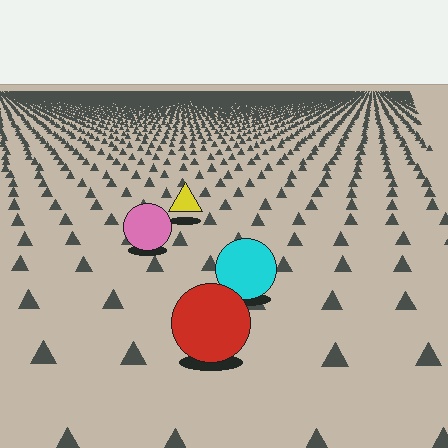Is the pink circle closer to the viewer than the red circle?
No. The red circle is closer — you can tell from the texture gradient: the ground texture is coarser near it.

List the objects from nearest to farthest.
From nearest to farthest: the red circle, the cyan circle, the pink circle, the yellow triangle.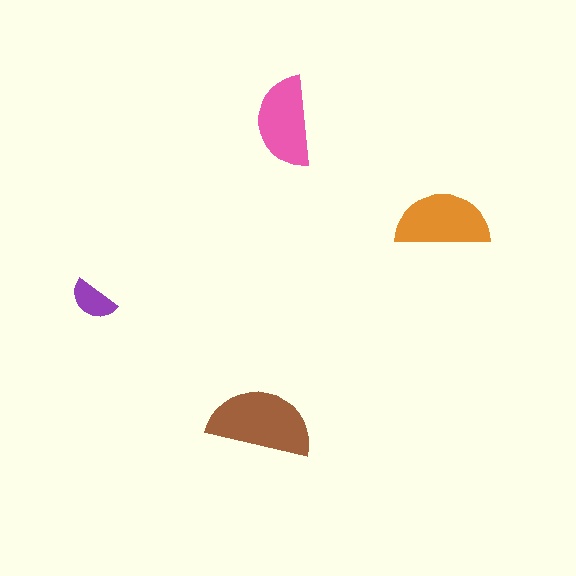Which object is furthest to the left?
The purple semicircle is leftmost.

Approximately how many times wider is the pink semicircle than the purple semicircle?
About 2 times wider.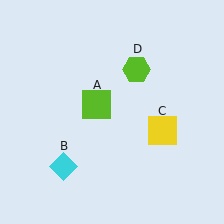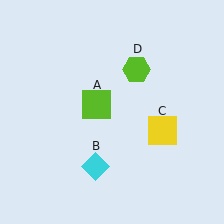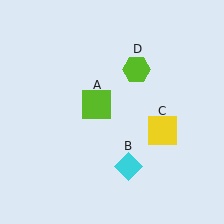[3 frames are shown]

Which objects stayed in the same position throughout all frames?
Lime square (object A) and yellow square (object C) and lime hexagon (object D) remained stationary.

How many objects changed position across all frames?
1 object changed position: cyan diamond (object B).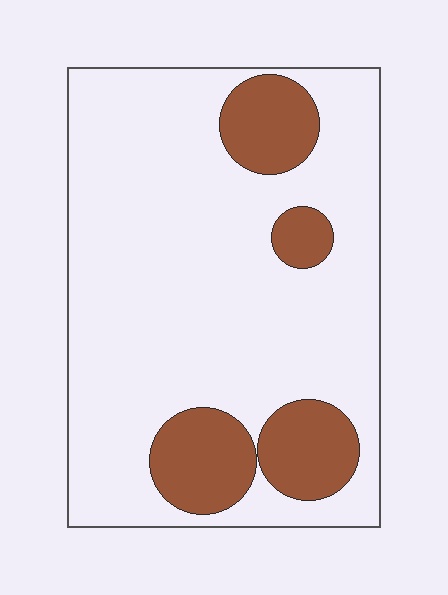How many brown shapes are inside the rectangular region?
4.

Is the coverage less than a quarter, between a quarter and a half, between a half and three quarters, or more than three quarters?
Less than a quarter.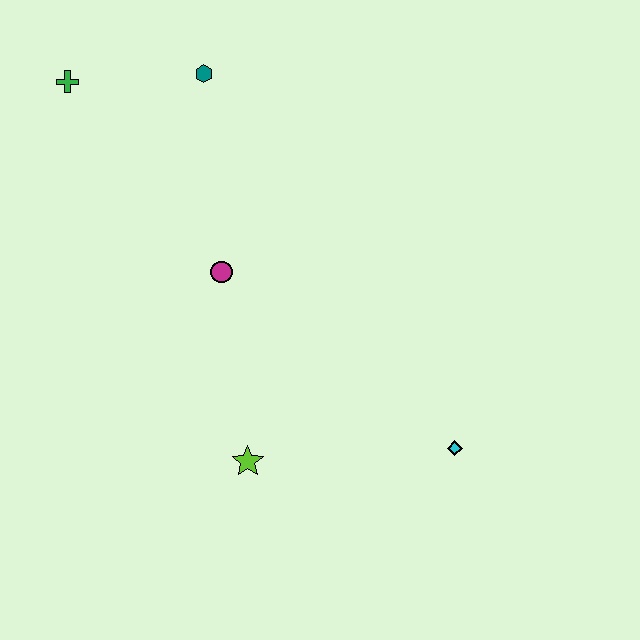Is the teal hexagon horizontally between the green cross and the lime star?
Yes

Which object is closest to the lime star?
The magenta circle is closest to the lime star.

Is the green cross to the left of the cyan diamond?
Yes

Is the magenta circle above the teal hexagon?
No